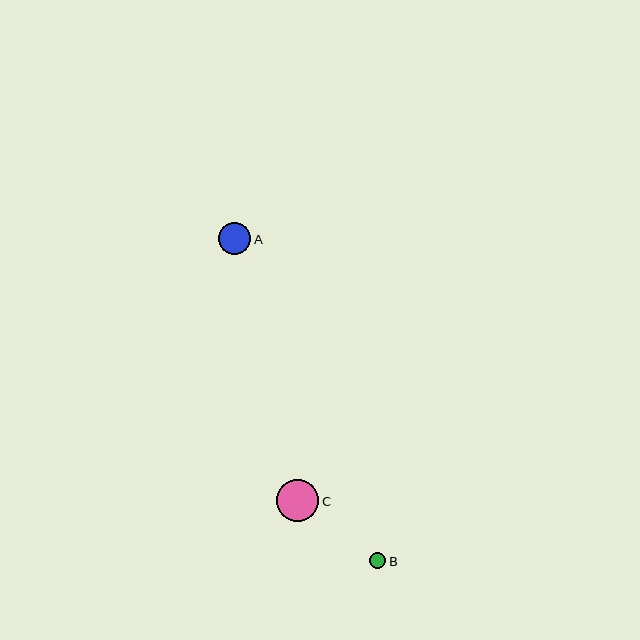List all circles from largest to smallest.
From largest to smallest: C, A, B.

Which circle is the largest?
Circle C is the largest with a size of approximately 42 pixels.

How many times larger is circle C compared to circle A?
Circle C is approximately 1.3 times the size of circle A.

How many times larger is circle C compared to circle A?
Circle C is approximately 1.3 times the size of circle A.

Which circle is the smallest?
Circle B is the smallest with a size of approximately 17 pixels.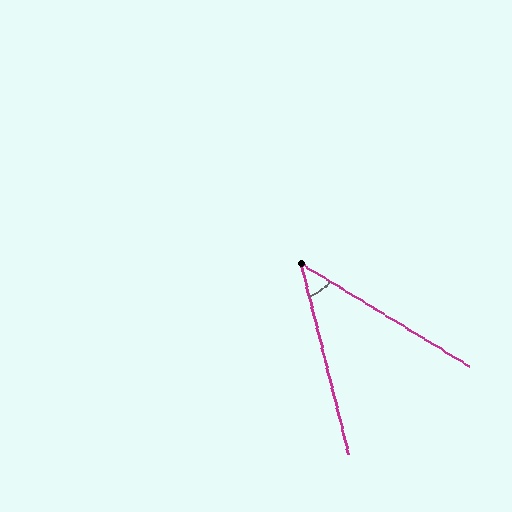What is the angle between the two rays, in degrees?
Approximately 45 degrees.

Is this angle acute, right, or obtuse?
It is acute.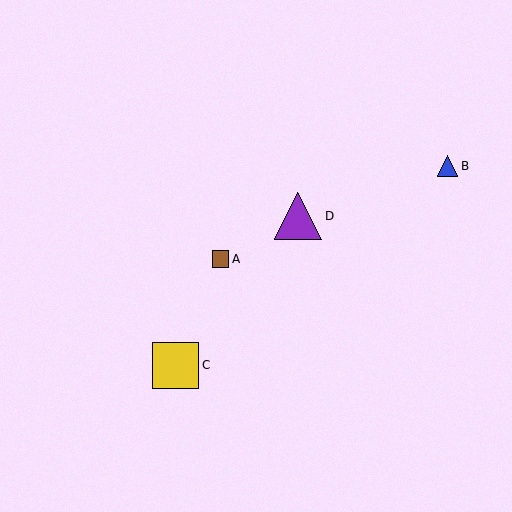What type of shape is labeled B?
Shape B is a blue triangle.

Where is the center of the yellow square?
The center of the yellow square is at (175, 365).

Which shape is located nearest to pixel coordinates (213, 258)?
The brown square (labeled A) at (221, 259) is nearest to that location.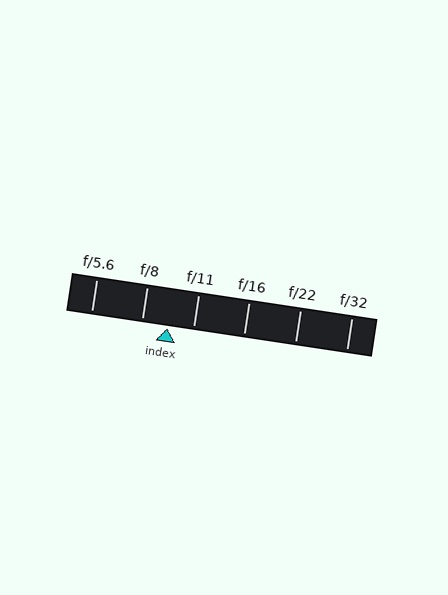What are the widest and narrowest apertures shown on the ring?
The widest aperture shown is f/5.6 and the narrowest is f/32.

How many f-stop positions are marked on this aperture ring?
There are 6 f-stop positions marked.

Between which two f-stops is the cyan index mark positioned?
The index mark is between f/8 and f/11.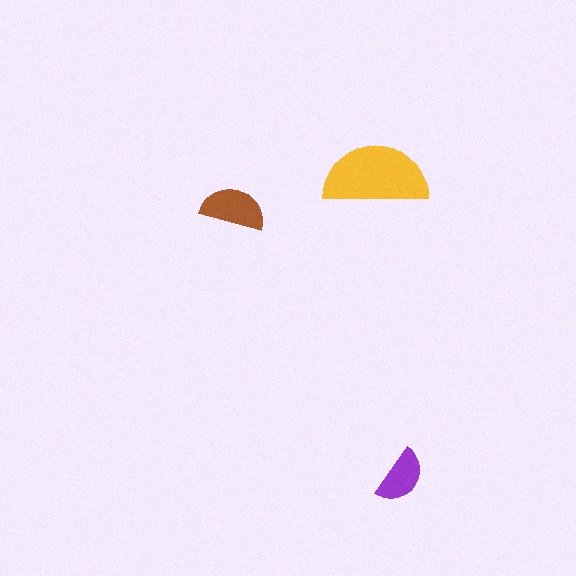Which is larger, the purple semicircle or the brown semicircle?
The brown one.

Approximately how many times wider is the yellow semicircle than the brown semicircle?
About 1.5 times wider.